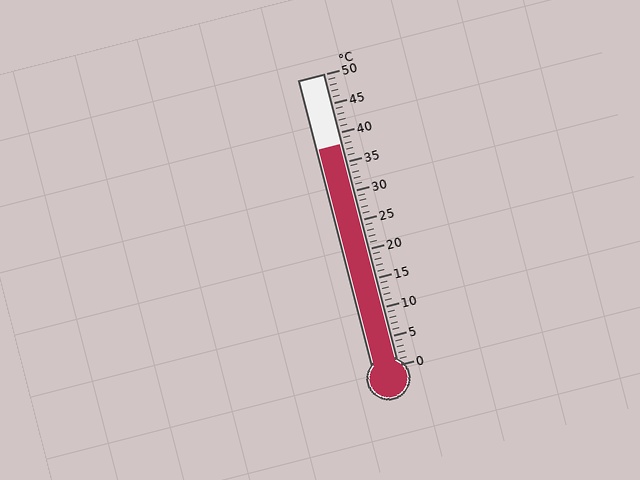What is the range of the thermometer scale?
The thermometer scale ranges from 0°C to 50°C.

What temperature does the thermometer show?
The thermometer shows approximately 38°C.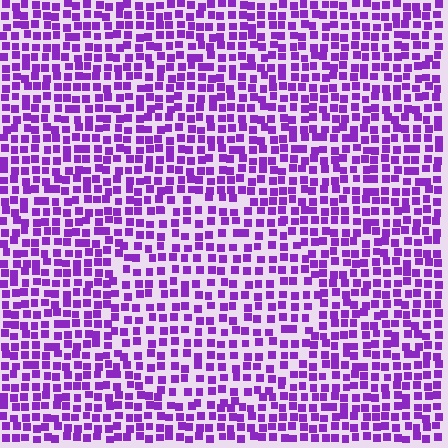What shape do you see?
I see a circle.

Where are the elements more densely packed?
The elements are more densely packed outside the circle boundary.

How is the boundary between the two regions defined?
The boundary is defined by a change in element density (approximately 1.4x ratio). All elements are the same color, size, and shape.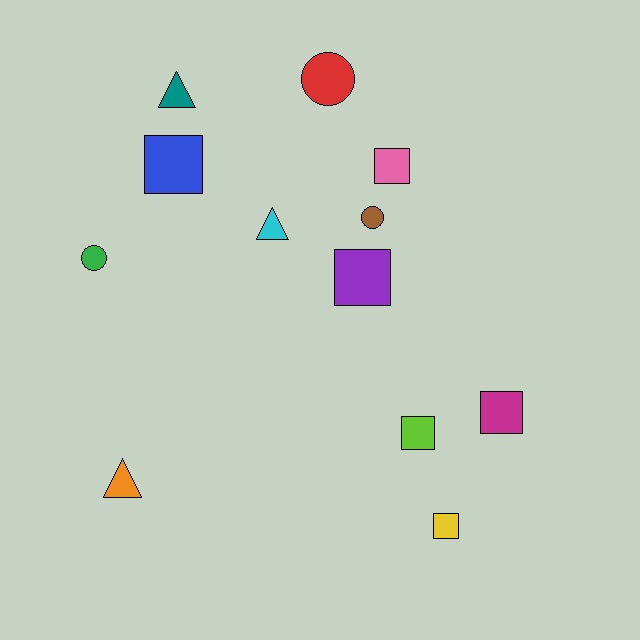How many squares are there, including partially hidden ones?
There are 6 squares.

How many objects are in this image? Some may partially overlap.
There are 12 objects.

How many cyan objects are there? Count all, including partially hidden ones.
There is 1 cyan object.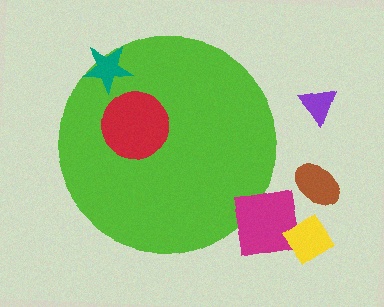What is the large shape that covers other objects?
A lime circle.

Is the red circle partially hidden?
No, the red circle is fully visible.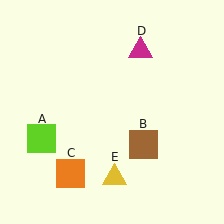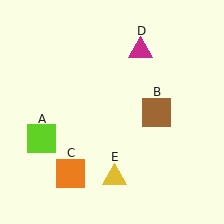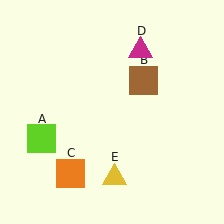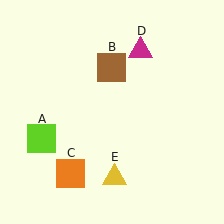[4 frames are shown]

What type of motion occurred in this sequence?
The brown square (object B) rotated counterclockwise around the center of the scene.